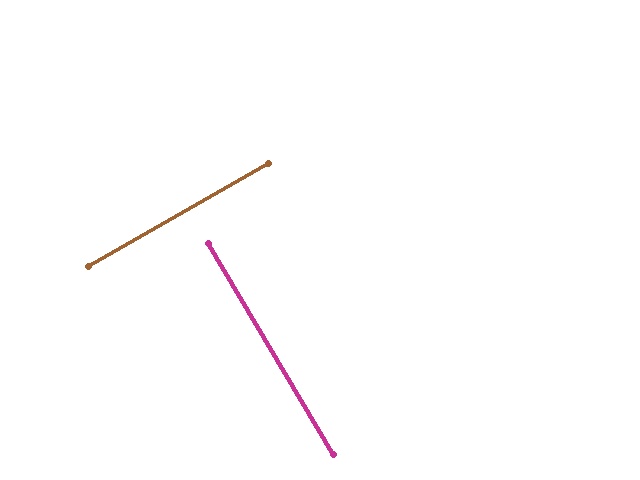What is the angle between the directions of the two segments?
Approximately 89 degrees.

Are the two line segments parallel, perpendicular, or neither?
Perpendicular — they meet at approximately 89°.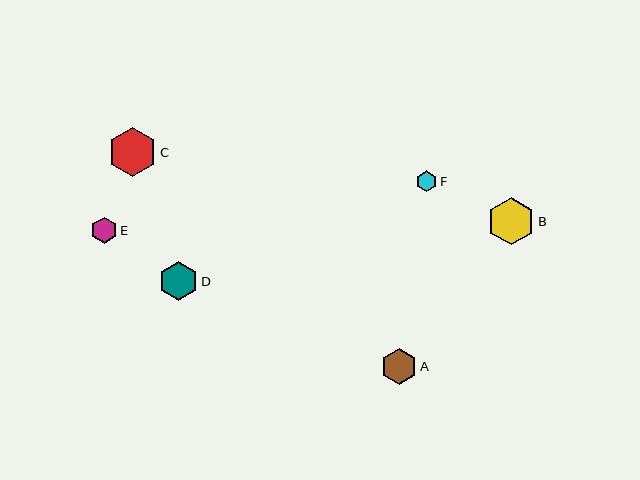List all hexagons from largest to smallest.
From largest to smallest: C, B, D, A, E, F.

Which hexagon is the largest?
Hexagon C is the largest with a size of approximately 49 pixels.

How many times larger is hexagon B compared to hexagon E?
Hexagon B is approximately 1.8 times the size of hexagon E.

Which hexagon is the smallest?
Hexagon F is the smallest with a size of approximately 21 pixels.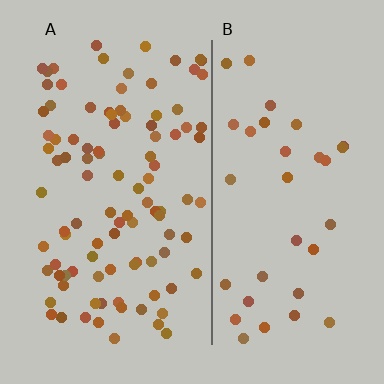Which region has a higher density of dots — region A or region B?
A (the left).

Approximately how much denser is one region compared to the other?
Approximately 2.8× — region A over region B.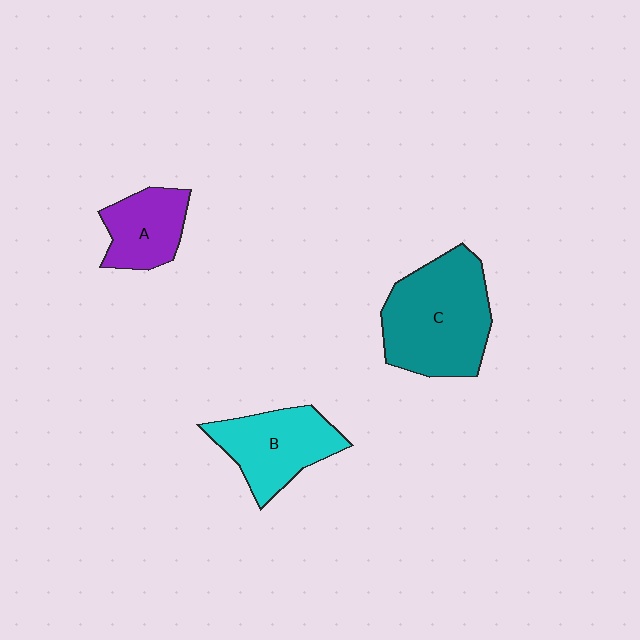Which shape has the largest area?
Shape C (teal).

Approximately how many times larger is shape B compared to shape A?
Approximately 1.4 times.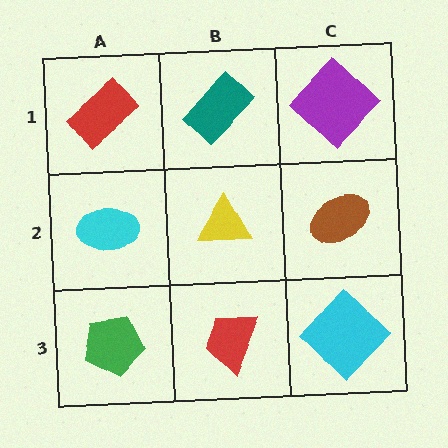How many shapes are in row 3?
3 shapes.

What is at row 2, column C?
A brown ellipse.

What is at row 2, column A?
A cyan ellipse.